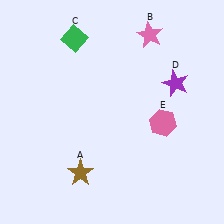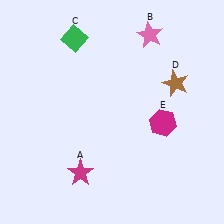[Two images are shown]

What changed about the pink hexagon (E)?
In Image 1, E is pink. In Image 2, it changed to magenta.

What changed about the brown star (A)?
In Image 1, A is brown. In Image 2, it changed to magenta.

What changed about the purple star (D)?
In Image 1, D is purple. In Image 2, it changed to brown.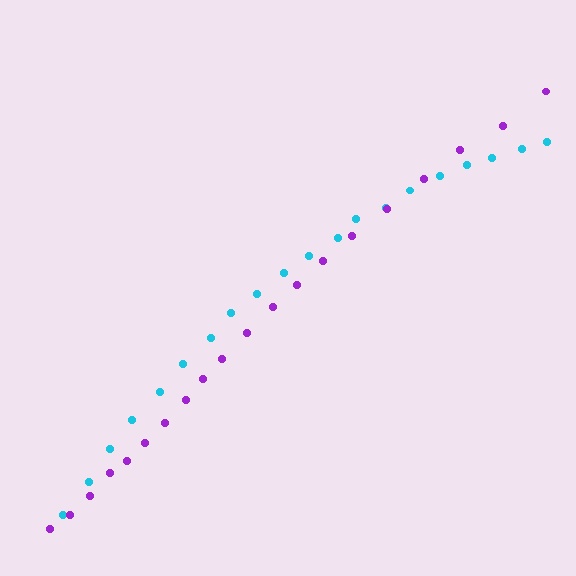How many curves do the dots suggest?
There are 2 distinct paths.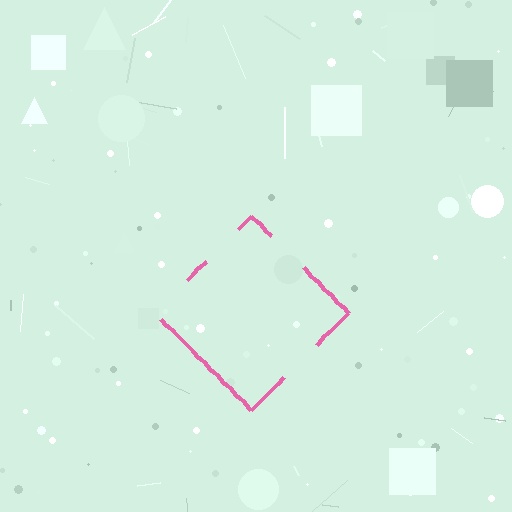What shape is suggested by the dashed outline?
The dashed outline suggests a diamond.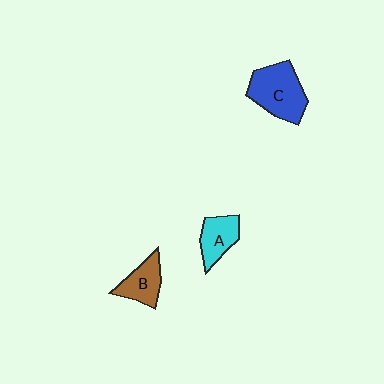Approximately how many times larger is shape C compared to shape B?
Approximately 1.7 times.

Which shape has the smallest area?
Shape A (cyan).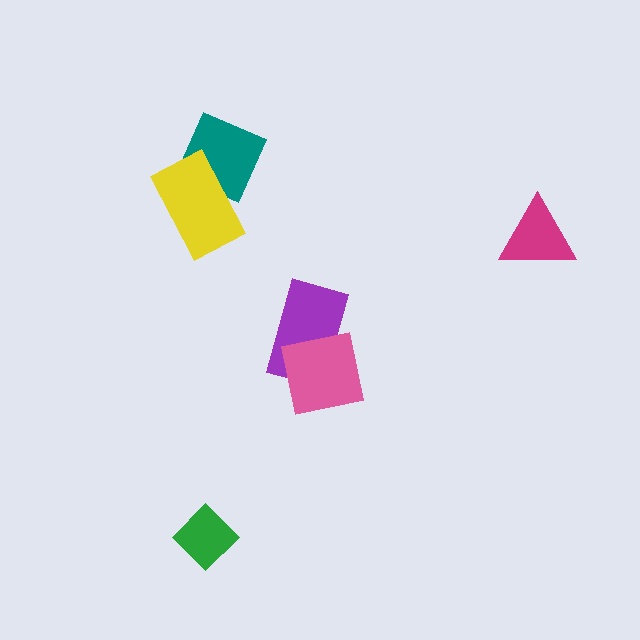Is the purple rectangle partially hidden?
Yes, it is partially covered by another shape.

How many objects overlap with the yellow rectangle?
1 object overlaps with the yellow rectangle.